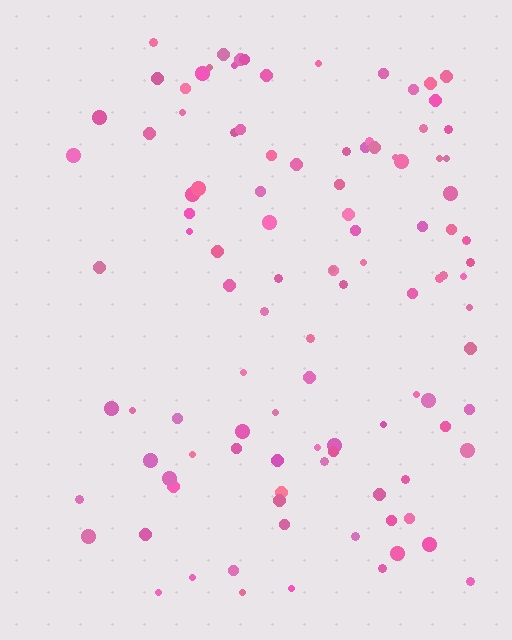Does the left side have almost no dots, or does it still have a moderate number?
Still a moderate number, just noticeably fewer than the right.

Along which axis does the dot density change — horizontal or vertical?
Horizontal.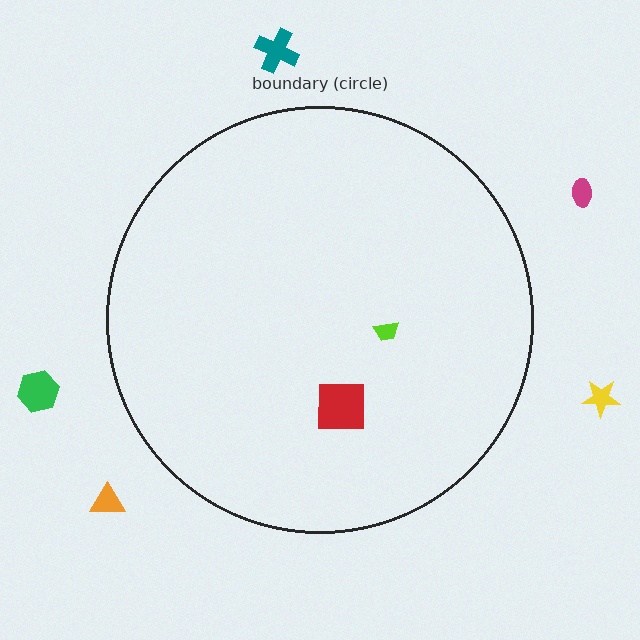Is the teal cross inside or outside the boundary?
Outside.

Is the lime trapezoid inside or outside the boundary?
Inside.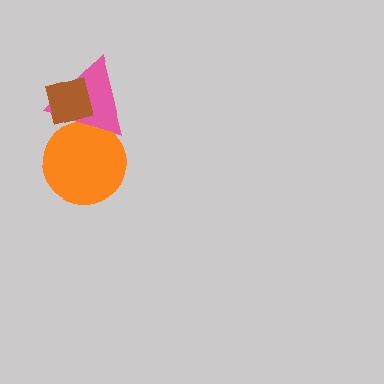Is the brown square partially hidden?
No, no other shape covers it.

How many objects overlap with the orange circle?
1 object overlaps with the orange circle.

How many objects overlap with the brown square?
1 object overlaps with the brown square.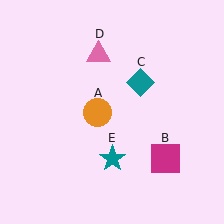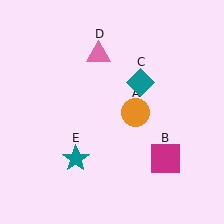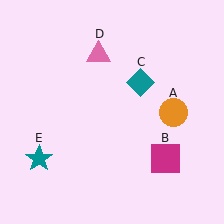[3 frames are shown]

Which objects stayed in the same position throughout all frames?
Magenta square (object B) and teal diamond (object C) and pink triangle (object D) remained stationary.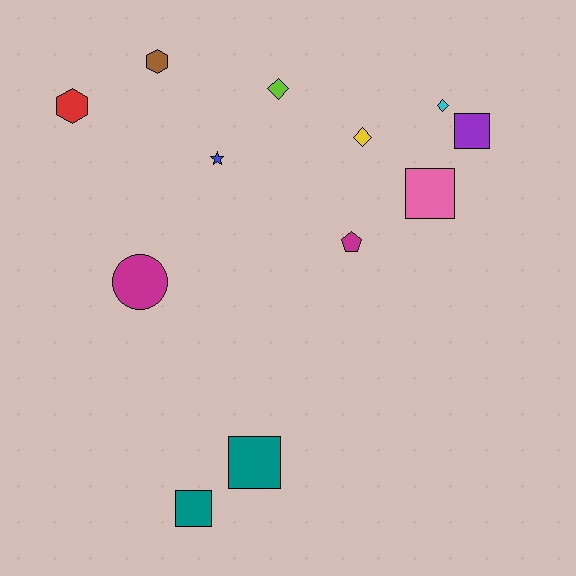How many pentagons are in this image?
There is 1 pentagon.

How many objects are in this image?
There are 12 objects.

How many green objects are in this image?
There are no green objects.